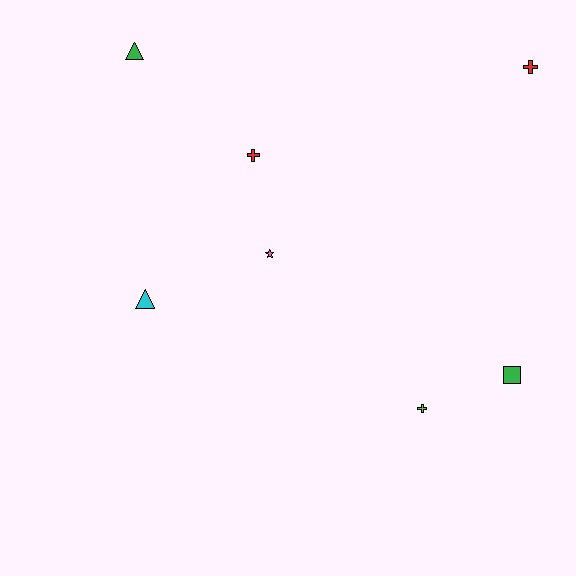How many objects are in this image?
There are 7 objects.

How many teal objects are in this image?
There are no teal objects.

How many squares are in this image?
There is 1 square.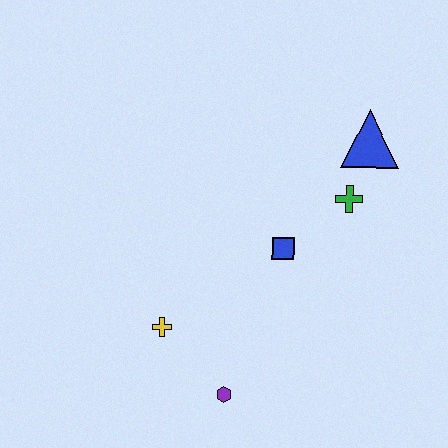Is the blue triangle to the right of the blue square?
Yes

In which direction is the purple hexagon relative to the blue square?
The purple hexagon is below the blue square.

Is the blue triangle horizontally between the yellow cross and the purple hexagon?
No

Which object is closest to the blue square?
The green cross is closest to the blue square.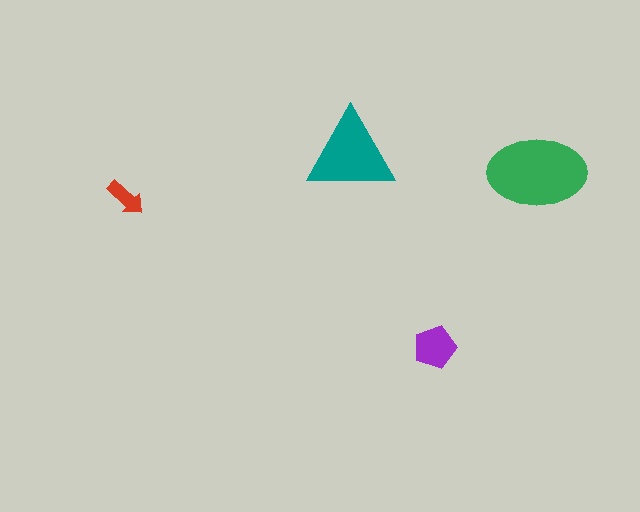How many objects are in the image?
There are 4 objects in the image.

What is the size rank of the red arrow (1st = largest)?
4th.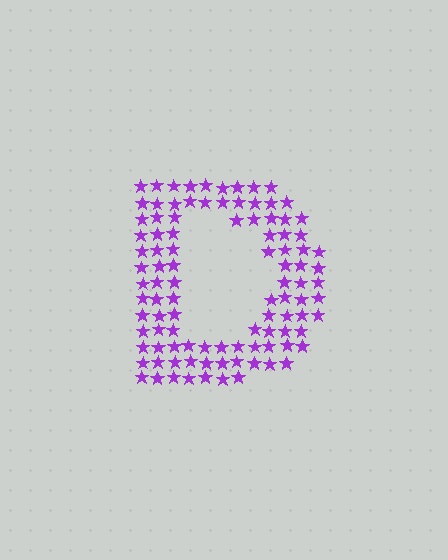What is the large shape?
The large shape is the letter D.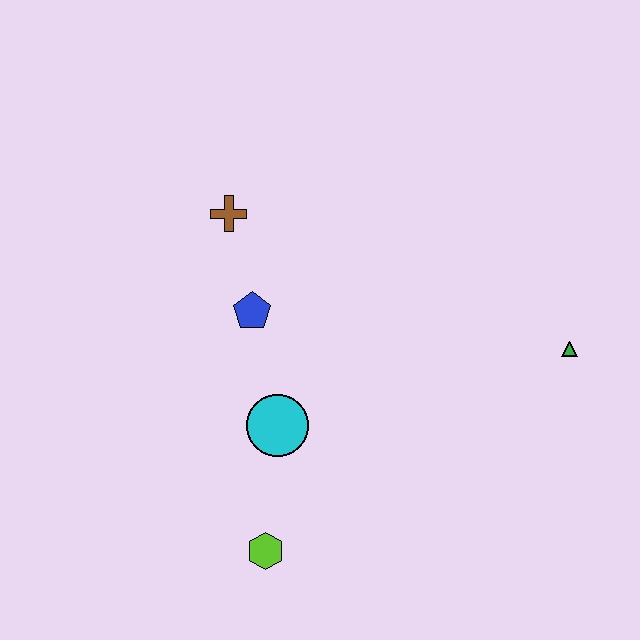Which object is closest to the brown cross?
The blue pentagon is closest to the brown cross.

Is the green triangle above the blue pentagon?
No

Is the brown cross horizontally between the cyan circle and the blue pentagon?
No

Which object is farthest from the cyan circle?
The green triangle is farthest from the cyan circle.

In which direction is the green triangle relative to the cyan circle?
The green triangle is to the right of the cyan circle.